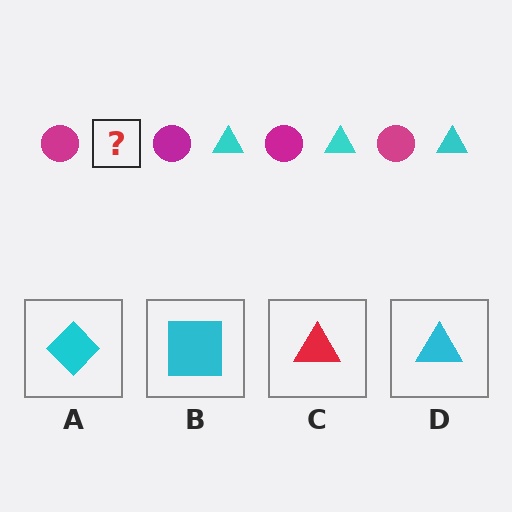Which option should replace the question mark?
Option D.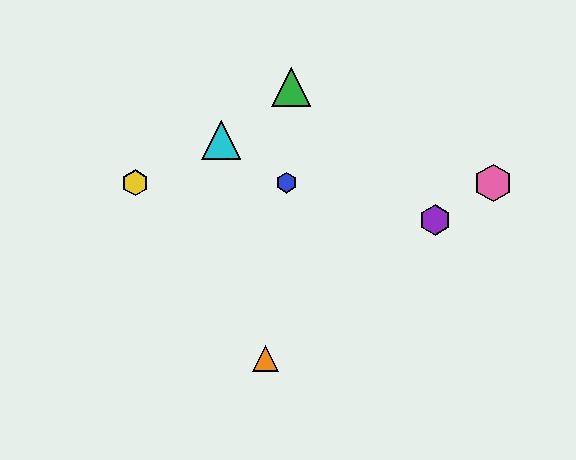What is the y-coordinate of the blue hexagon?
The blue hexagon is at y≈183.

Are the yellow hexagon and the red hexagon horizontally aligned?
Yes, both are at y≈183.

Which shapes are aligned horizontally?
The red hexagon, the blue hexagon, the yellow hexagon, the pink hexagon are aligned horizontally.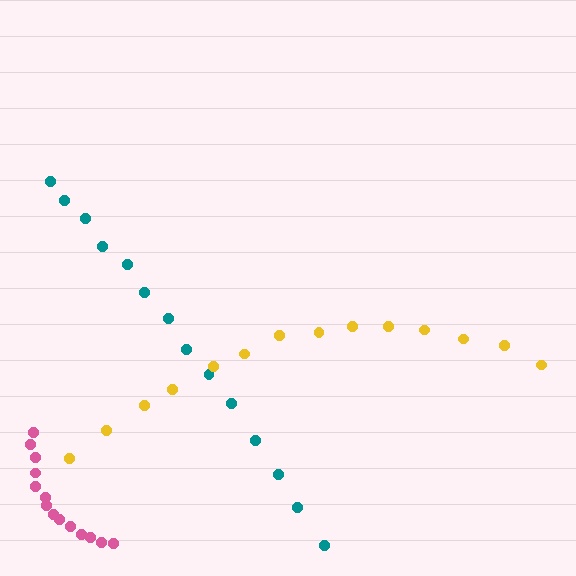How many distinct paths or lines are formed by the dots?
There are 3 distinct paths.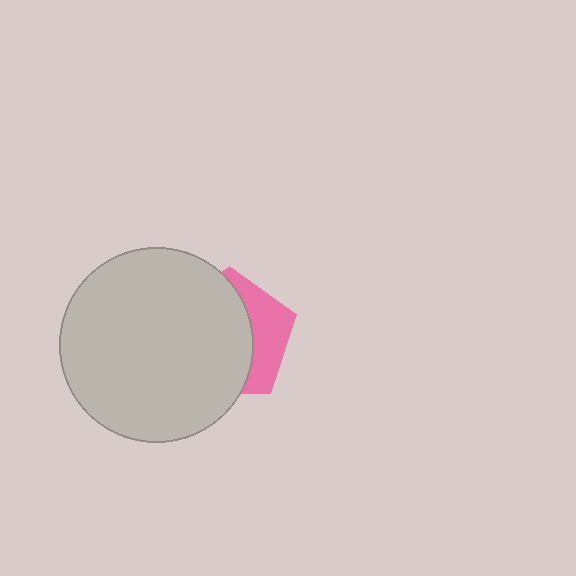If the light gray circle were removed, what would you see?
You would see the complete pink pentagon.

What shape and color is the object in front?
The object in front is a light gray circle.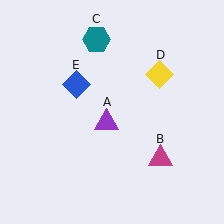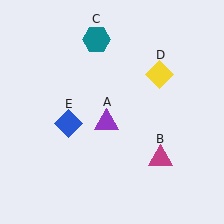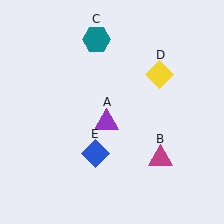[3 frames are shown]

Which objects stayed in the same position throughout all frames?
Purple triangle (object A) and magenta triangle (object B) and teal hexagon (object C) and yellow diamond (object D) remained stationary.